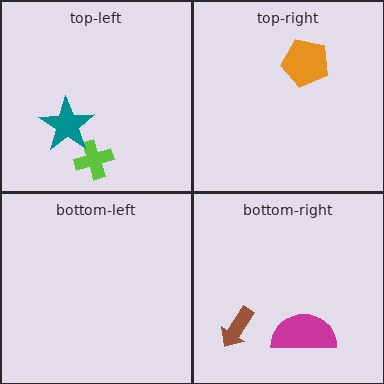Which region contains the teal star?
The top-left region.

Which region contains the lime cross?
The top-left region.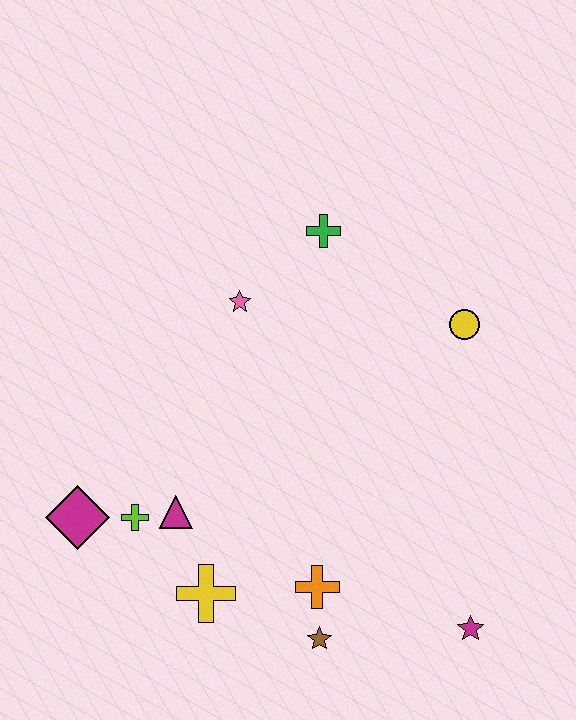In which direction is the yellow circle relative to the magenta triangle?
The yellow circle is to the right of the magenta triangle.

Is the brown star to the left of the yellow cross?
No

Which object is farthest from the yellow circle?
The magenta diamond is farthest from the yellow circle.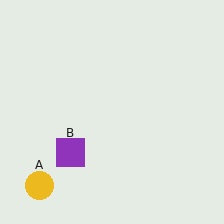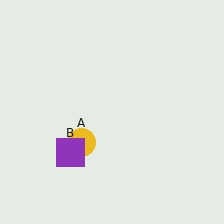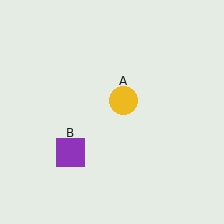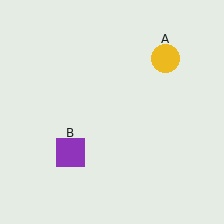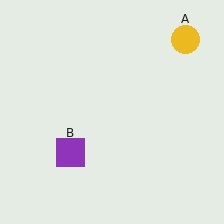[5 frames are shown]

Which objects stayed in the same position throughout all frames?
Purple square (object B) remained stationary.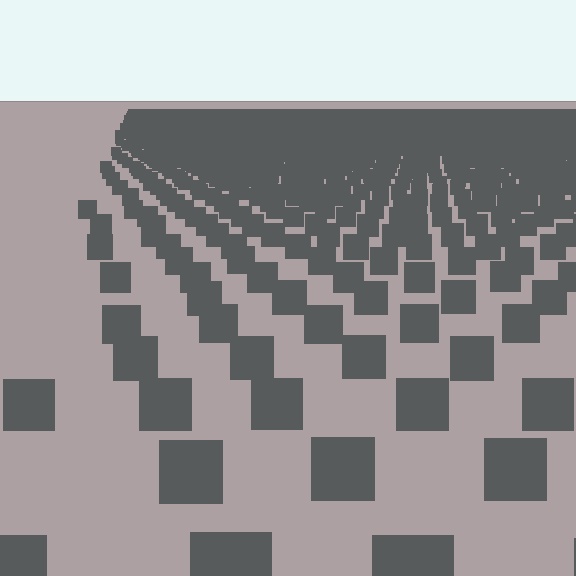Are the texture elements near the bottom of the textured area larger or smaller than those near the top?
Larger. Near the bottom, elements are closer to the viewer and appear at a bigger on-screen size.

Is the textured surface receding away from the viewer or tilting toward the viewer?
The surface is receding away from the viewer. Texture elements get smaller and denser toward the top.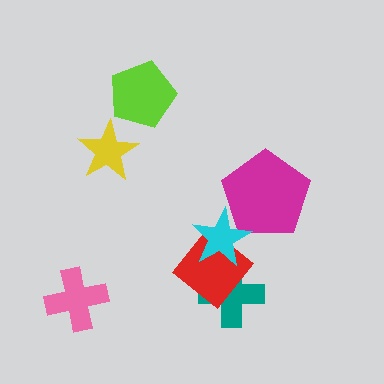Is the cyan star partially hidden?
No, no other shape covers it.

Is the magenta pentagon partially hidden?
Yes, it is partially covered by another shape.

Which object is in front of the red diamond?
The cyan star is in front of the red diamond.